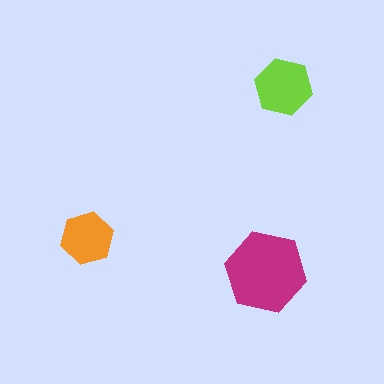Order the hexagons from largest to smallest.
the magenta one, the lime one, the orange one.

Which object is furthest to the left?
The orange hexagon is leftmost.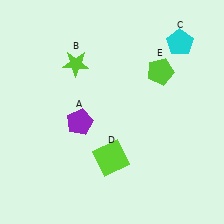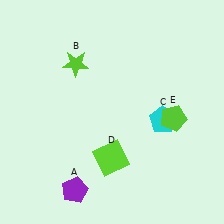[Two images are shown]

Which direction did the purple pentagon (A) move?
The purple pentagon (A) moved down.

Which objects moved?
The objects that moved are: the purple pentagon (A), the cyan pentagon (C), the lime pentagon (E).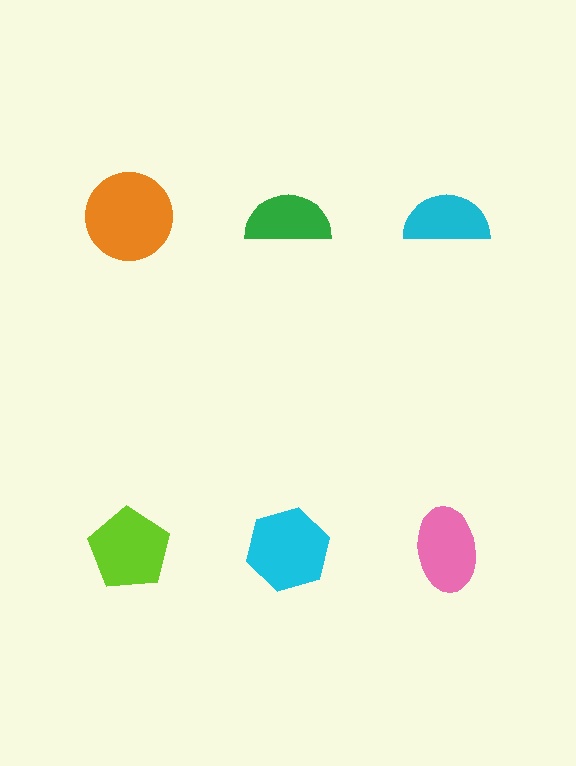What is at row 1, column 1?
An orange circle.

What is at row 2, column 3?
A pink ellipse.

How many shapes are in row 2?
3 shapes.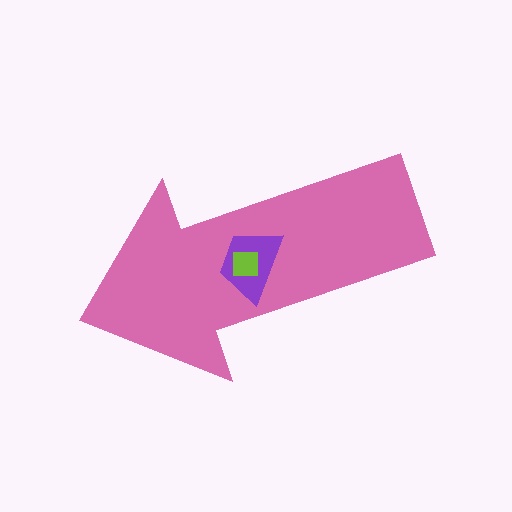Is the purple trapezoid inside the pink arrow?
Yes.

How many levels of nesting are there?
3.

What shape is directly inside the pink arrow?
The purple trapezoid.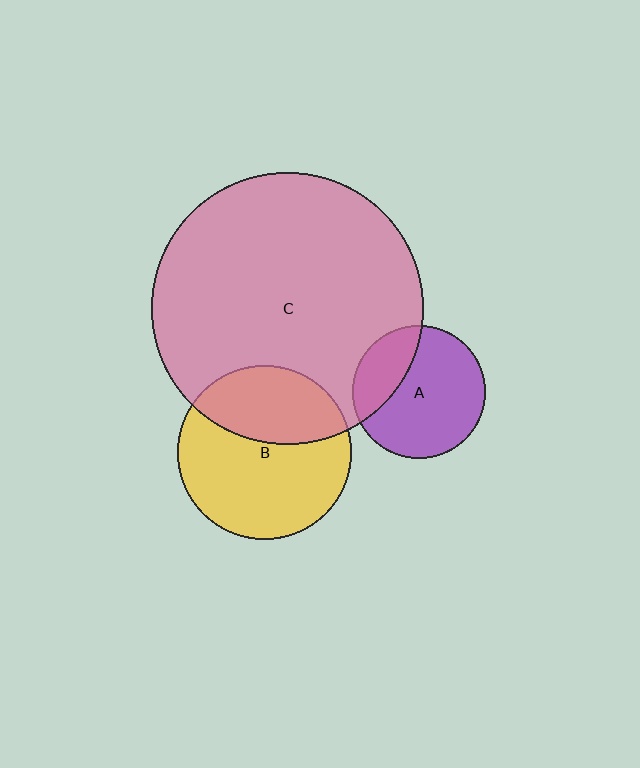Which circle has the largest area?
Circle C (pink).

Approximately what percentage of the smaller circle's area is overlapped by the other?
Approximately 35%.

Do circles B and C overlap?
Yes.